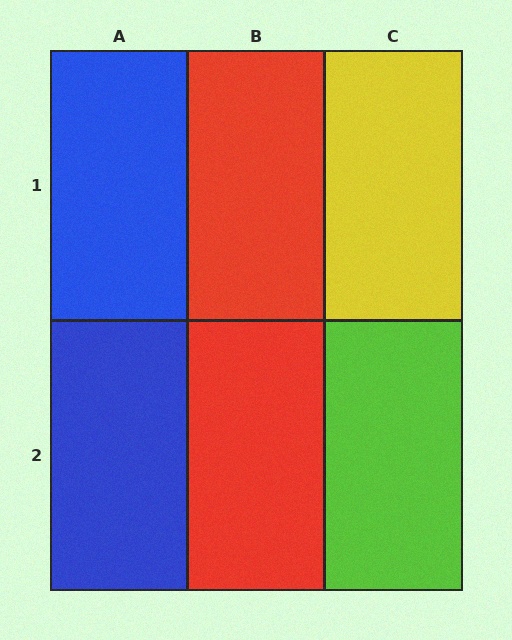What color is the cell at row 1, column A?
Blue.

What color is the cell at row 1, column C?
Yellow.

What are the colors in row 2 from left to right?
Blue, red, lime.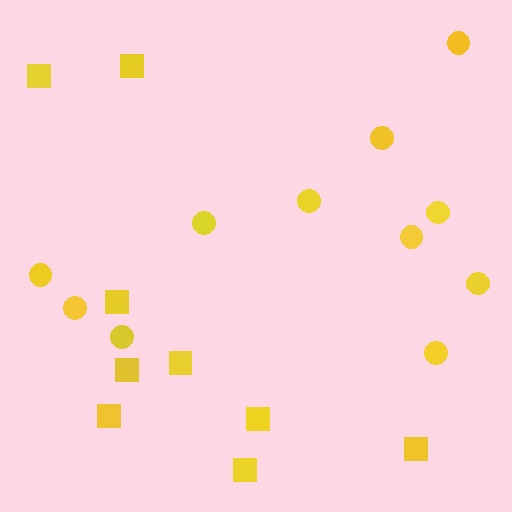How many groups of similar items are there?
There are 2 groups: one group of circles (11) and one group of squares (9).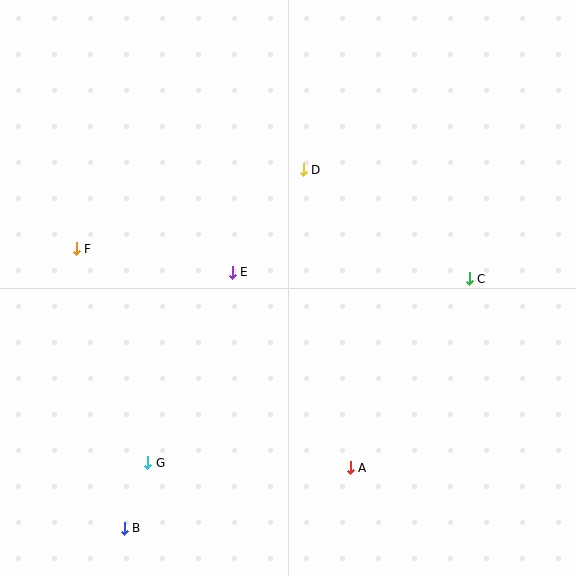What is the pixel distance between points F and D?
The distance between F and D is 240 pixels.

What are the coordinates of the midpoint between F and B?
The midpoint between F and B is at (100, 388).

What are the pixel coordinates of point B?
Point B is at (124, 528).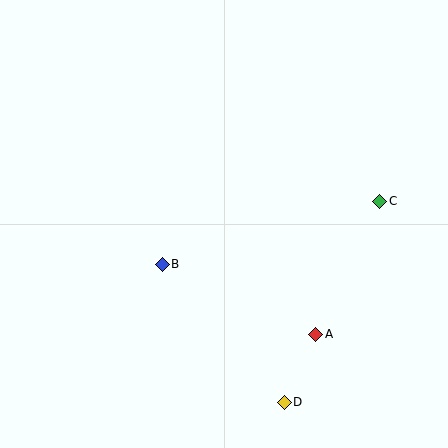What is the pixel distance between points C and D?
The distance between C and D is 223 pixels.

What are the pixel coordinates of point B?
Point B is at (162, 264).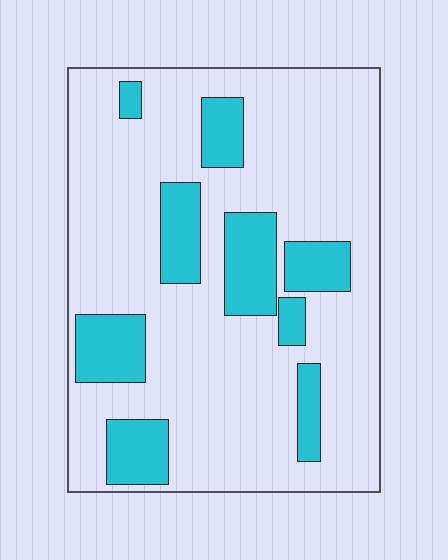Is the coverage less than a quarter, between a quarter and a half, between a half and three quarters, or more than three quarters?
Less than a quarter.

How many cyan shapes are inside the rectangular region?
9.